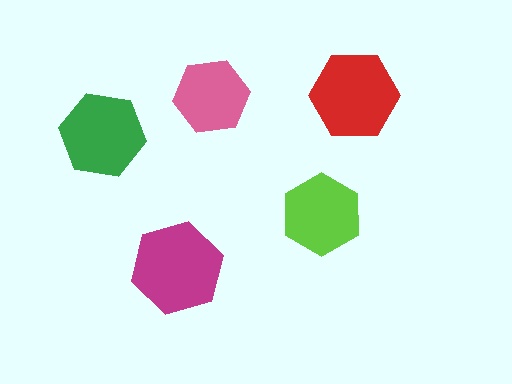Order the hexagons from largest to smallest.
the magenta one, the red one, the green one, the lime one, the pink one.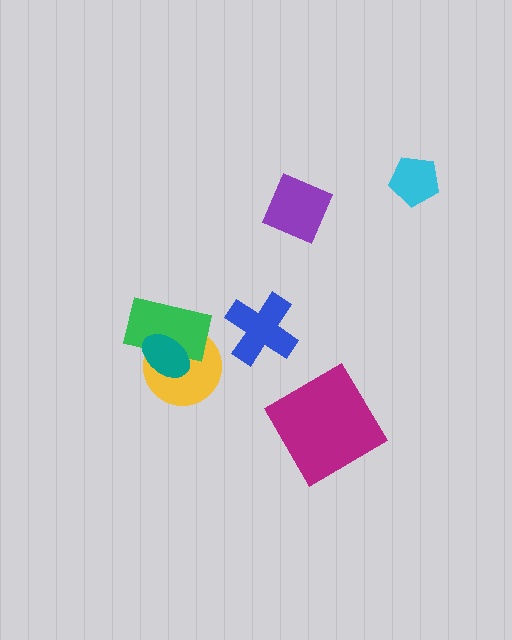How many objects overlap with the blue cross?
0 objects overlap with the blue cross.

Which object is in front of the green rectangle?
The teal ellipse is in front of the green rectangle.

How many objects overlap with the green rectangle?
2 objects overlap with the green rectangle.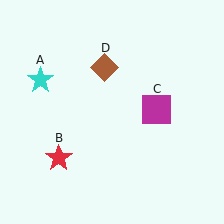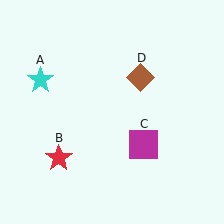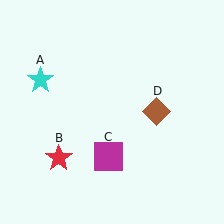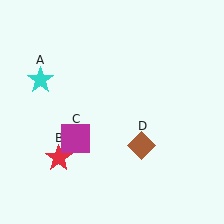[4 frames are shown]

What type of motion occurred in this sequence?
The magenta square (object C), brown diamond (object D) rotated clockwise around the center of the scene.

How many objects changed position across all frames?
2 objects changed position: magenta square (object C), brown diamond (object D).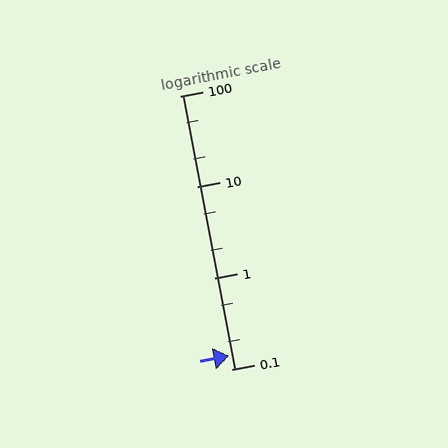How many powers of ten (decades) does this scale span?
The scale spans 3 decades, from 0.1 to 100.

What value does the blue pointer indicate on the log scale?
The pointer indicates approximately 0.14.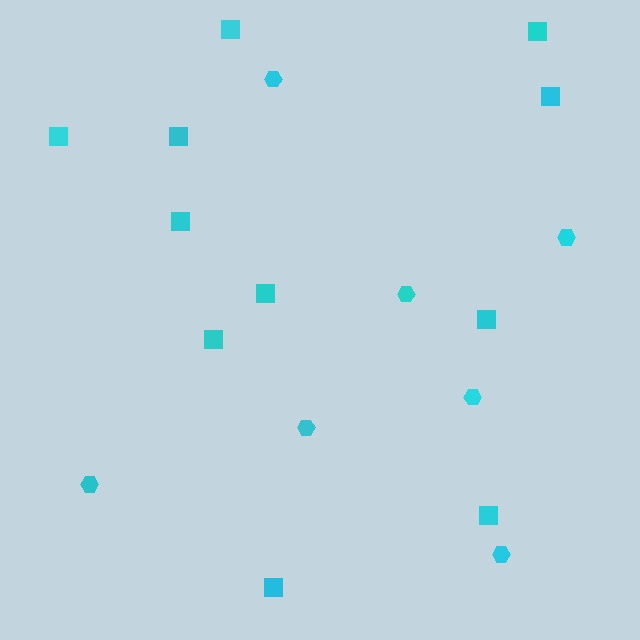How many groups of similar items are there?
There are 2 groups: one group of squares (11) and one group of hexagons (7).